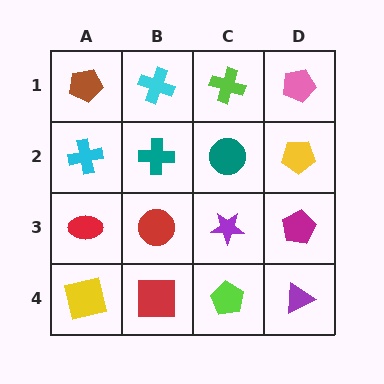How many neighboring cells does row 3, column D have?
3.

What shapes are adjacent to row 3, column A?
A cyan cross (row 2, column A), a yellow square (row 4, column A), a red circle (row 3, column B).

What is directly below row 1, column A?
A cyan cross.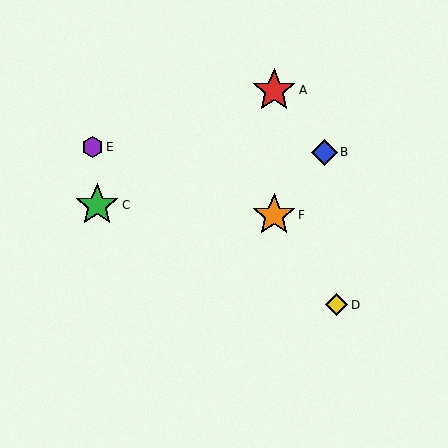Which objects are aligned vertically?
Objects A, F are aligned vertically.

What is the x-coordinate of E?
Object E is at x≈93.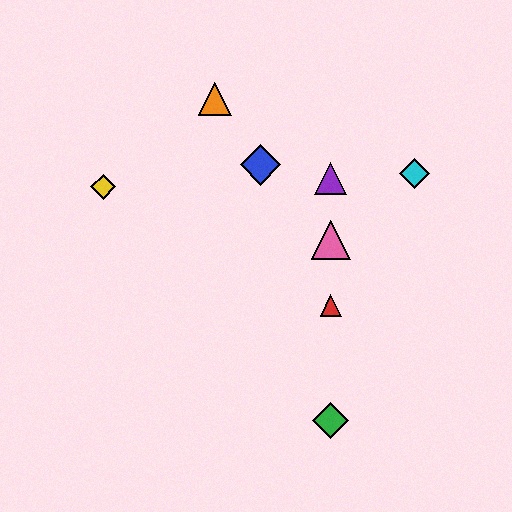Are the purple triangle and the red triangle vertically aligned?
Yes, both are at x≈331.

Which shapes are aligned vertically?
The red triangle, the green diamond, the purple triangle, the pink triangle are aligned vertically.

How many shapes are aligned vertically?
4 shapes (the red triangle, the green diamond, the purple triangle, the pink triangle) are aligned vertically.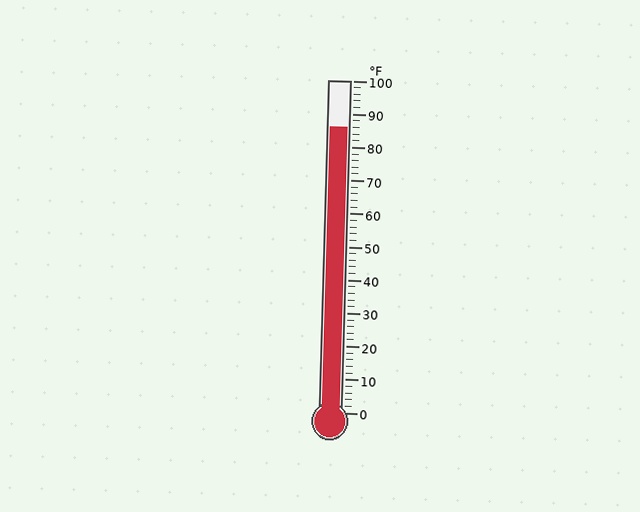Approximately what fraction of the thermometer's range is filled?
The thermometer is filled to approximately 85% of its range.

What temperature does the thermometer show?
The thermometer shows approximately 86°F.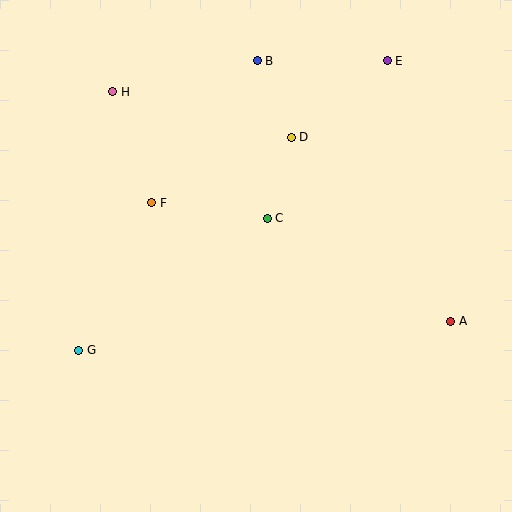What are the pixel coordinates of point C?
Point C is at (267, 218).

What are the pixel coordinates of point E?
Point E is at (387, 61).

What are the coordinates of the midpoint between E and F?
The midpoint between E and F is at (269, 132).